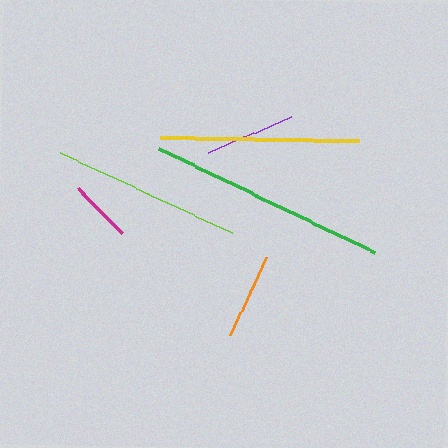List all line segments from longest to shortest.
From longest to shortest: green, yellow, lime, purple, orange, magenta.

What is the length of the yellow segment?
The yellow segment is approximately 198 pixels long.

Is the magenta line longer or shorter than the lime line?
The lime line is longer than the magenta line.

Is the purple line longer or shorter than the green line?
The green line is longer than the purple line.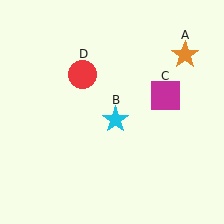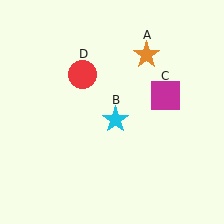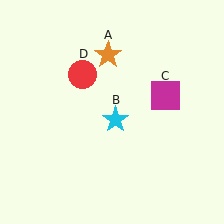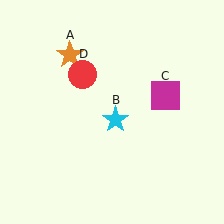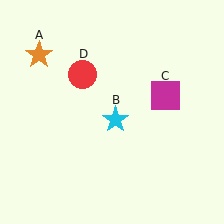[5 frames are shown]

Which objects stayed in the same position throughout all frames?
Cyan star (object B) and magenta square (object C) and red circle (object D) remained stationary.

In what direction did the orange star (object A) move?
The orange star (object A) moved left.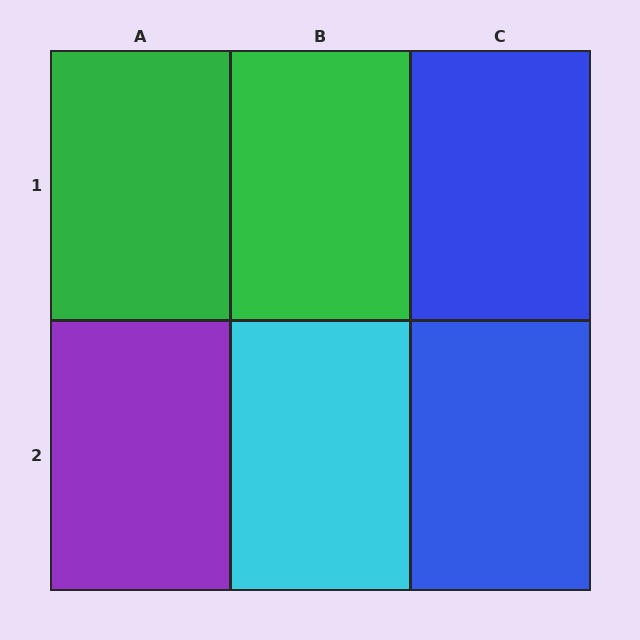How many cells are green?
2 cells are green.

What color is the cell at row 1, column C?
Blue.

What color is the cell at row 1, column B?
Green.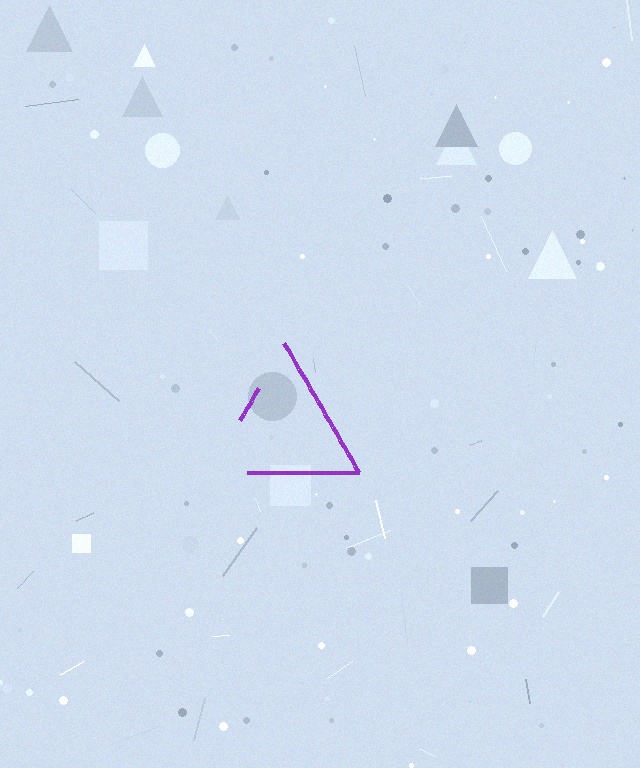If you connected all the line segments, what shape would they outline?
They would outline a triangle.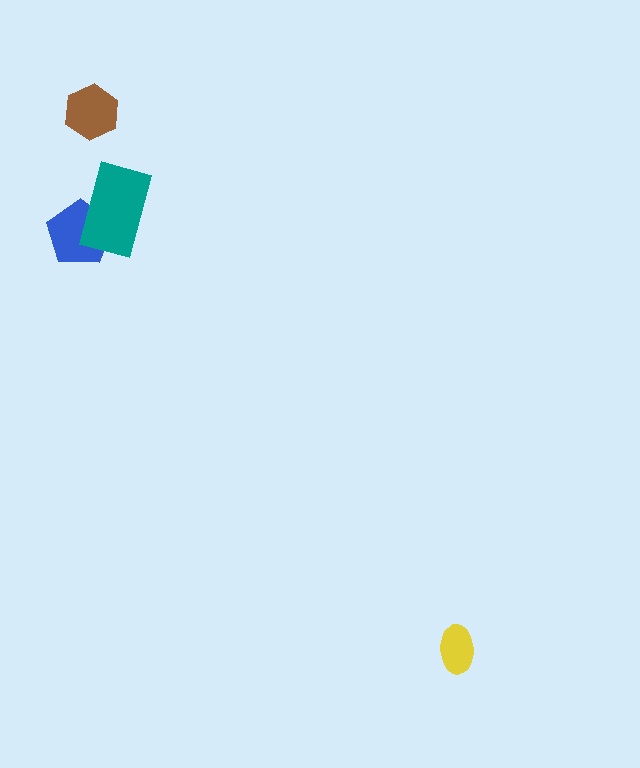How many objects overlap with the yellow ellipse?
0 objects overlap with the yellow ellipse.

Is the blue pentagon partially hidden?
Yes, it is partially covered by another shape.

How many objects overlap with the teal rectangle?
1 object overlaps with the teal rectangle.